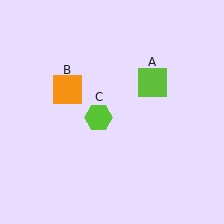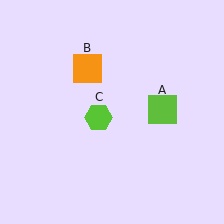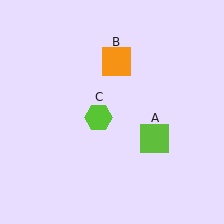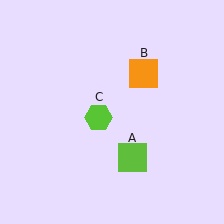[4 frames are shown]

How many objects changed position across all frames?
2 objects changed position: lime square (object A), orange square (object B).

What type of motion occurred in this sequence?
The lime square (object A), orange square (object B) rotated clockwise around the center of the scene.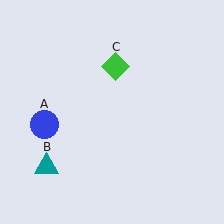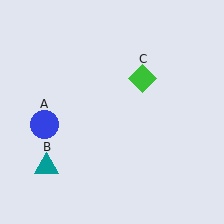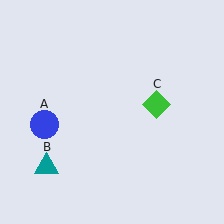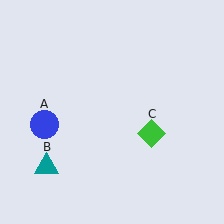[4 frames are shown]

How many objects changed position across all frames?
1 object changed position: green diamond (object C).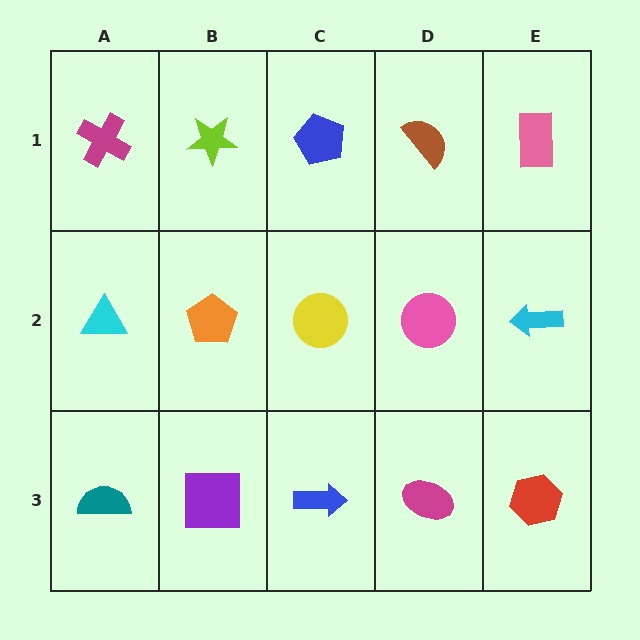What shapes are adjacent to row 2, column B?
A lime star (row 1, column B), a purple square (row 3, column B), a cyan triangle (row 2, column A), a yellow circle (row 2, column C).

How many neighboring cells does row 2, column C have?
4.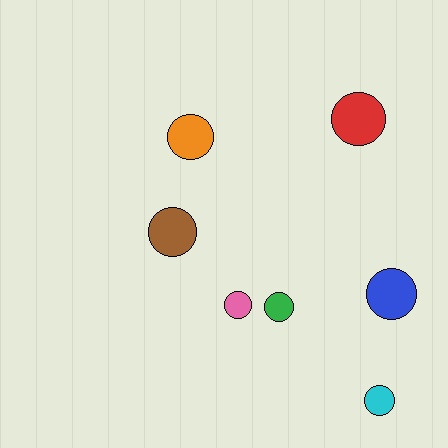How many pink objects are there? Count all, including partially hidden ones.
There is 1 pink object.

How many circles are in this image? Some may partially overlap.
There are 7 circles.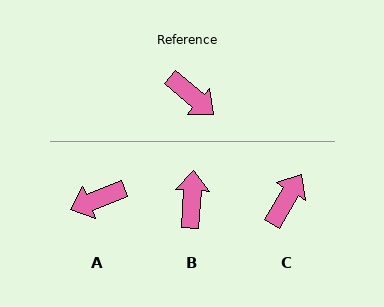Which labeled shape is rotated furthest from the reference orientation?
B, about 127 degrees away.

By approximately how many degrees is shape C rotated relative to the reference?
Approximately 100 degrees counter-clockwise.